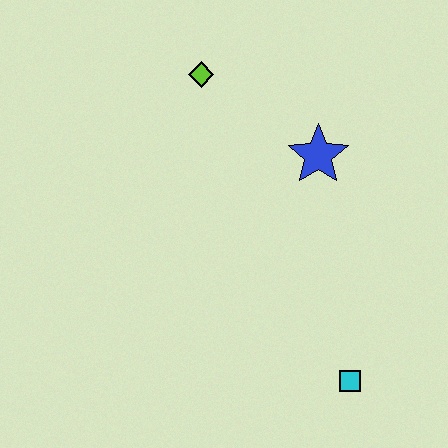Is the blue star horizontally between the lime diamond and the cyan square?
Yes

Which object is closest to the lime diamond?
The blue star is closest to the lime diamond.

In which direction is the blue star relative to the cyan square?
The blue star is above the cyan square.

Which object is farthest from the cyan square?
The lime diamond is farthest from the cyan square.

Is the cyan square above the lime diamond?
No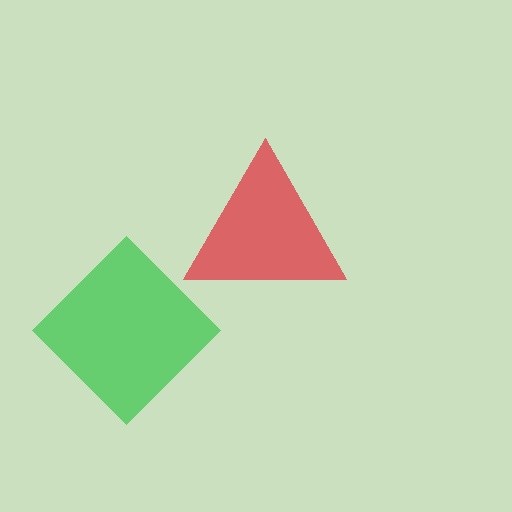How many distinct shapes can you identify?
There are 2 distinct shapes: a green diamond, a red triangle.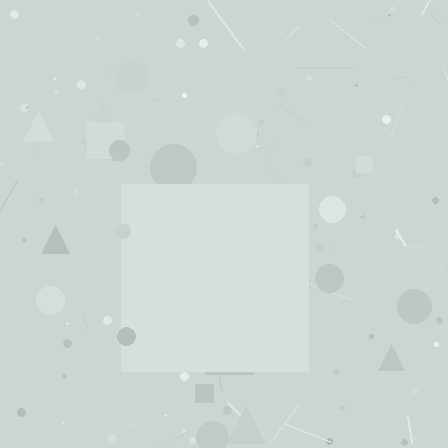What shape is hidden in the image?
A square is hidden in the image.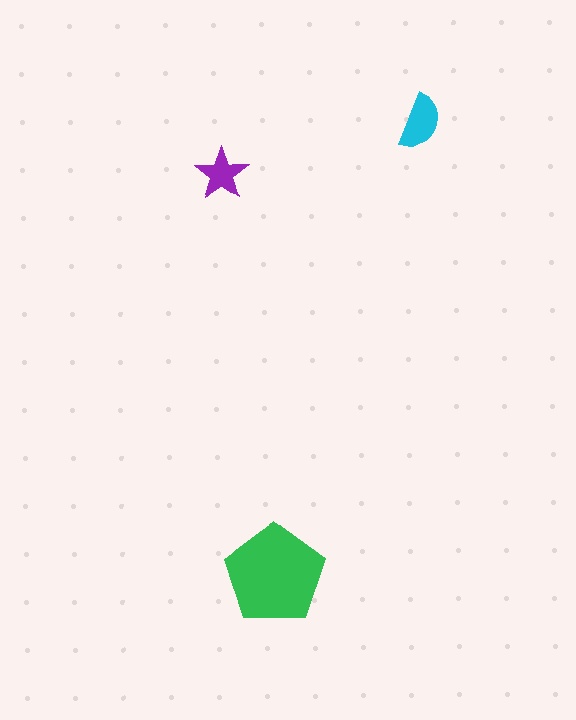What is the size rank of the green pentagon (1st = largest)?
1st.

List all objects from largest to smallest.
The green pentagon, the cyan semicircle, the purple star.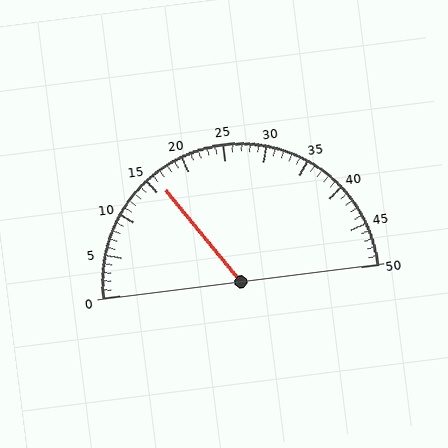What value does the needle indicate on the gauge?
The needle indicates approximately 16.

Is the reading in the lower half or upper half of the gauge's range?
The reading is in the lower half of the range (0 to 50).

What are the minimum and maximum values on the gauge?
The gauge ranges from 0 to 50.